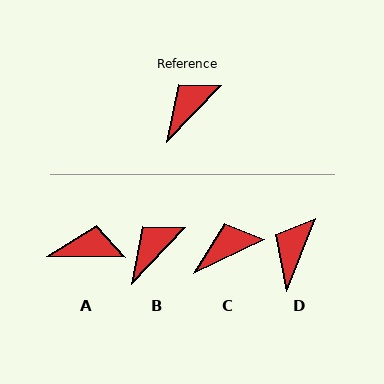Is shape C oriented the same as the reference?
No, it is off by about 21 degrees.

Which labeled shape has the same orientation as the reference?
B.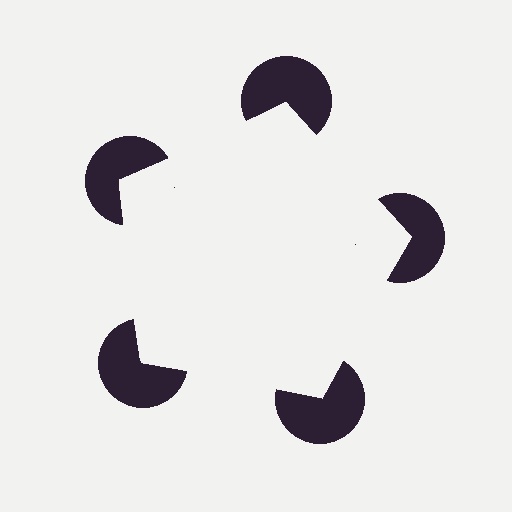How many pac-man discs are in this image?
There are 5 — one at each vertex of the illusory pentagon.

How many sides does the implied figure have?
5 sides.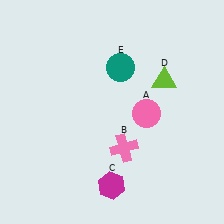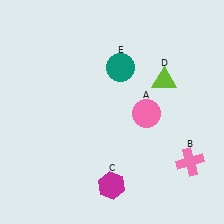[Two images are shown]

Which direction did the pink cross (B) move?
The pink cross (B) moved right.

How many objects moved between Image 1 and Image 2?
1 object moved between the two images.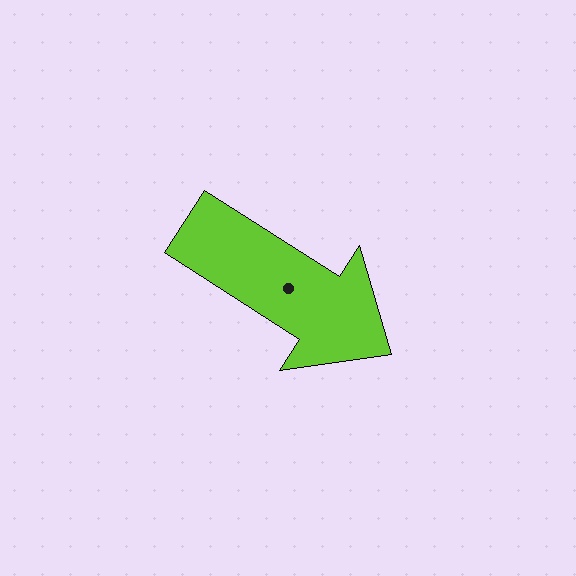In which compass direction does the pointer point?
Southeast.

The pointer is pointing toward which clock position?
Roughly 4 o'clock.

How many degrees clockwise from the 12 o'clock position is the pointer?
Approximately 123 degrees.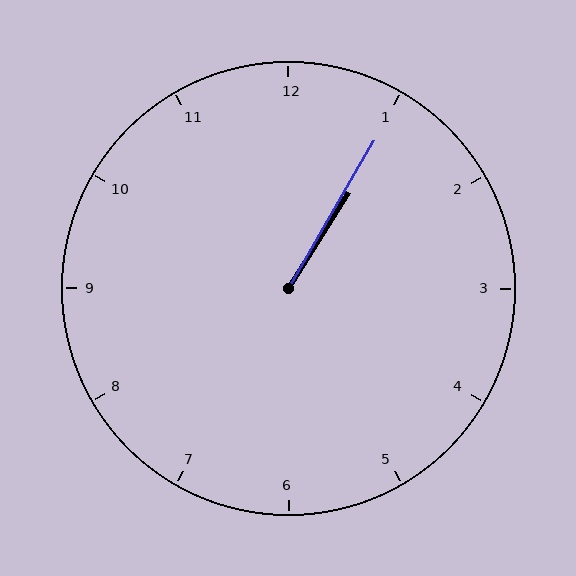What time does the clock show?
1:05.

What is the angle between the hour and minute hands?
Approximately 2 degrees.